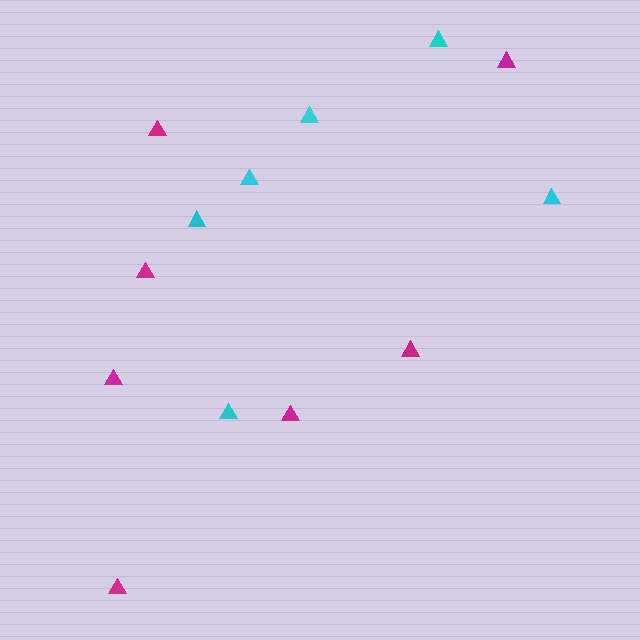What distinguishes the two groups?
There are 2 groups: one group of magenta triangles (7) and one group of cyan triangles (6).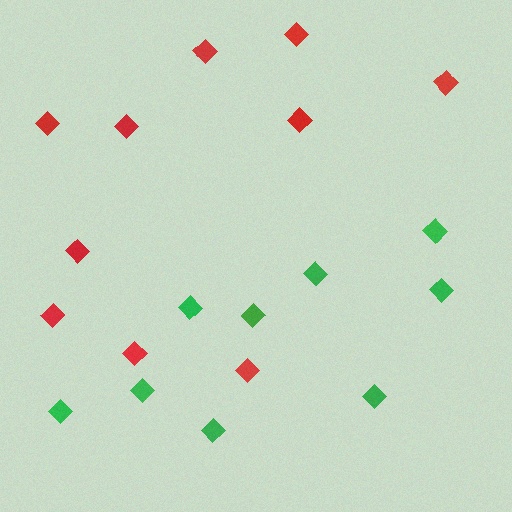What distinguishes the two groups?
There are 2 groups: one group of red diamonds (10) and one group of green diamonds (9).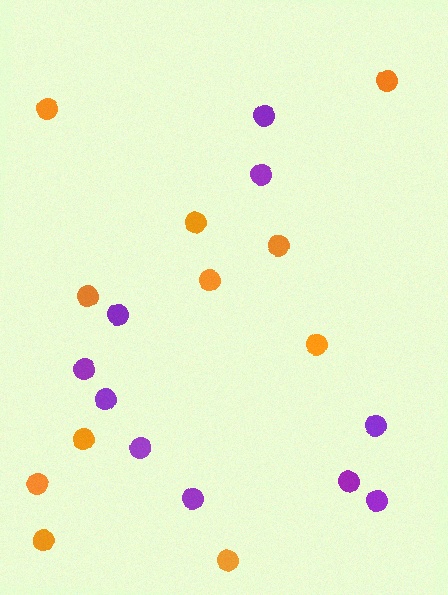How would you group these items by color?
There are 2 groups: one group of orange circles (11) and one group of purple circles (10).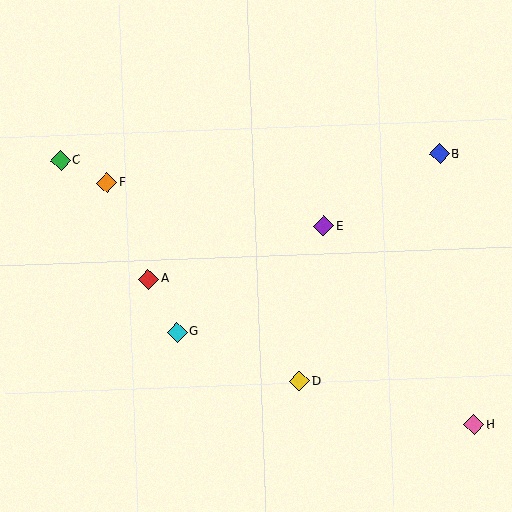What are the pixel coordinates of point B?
Point B is at (440, 154).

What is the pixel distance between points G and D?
The distance between G and D is 132 pixels.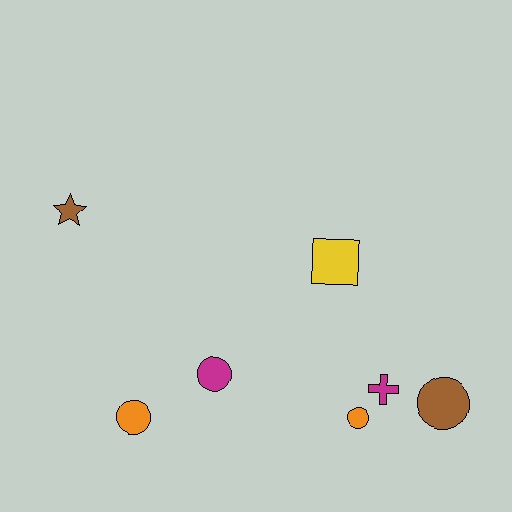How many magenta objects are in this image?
There are 2 magenta objects.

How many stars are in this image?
There is 1 star.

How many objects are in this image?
There are 7 objects.